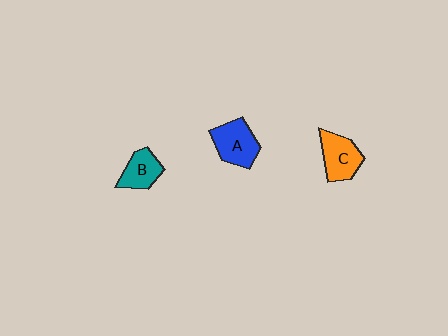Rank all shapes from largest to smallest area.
From largest to smallest: A (blue), C (orange), B (teal).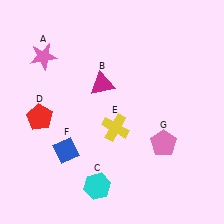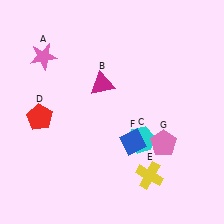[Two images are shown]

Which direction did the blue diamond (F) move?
The blue diamond (F) moved right.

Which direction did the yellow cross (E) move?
The yellow cross (E) moved down.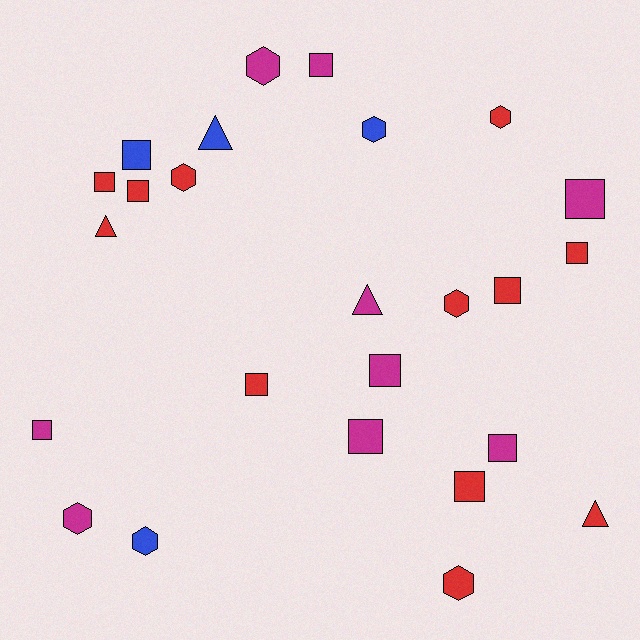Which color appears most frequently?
Red, with 12 objects.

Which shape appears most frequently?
Square, with 13 objects.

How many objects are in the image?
There are 25 objects.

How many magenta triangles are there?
There is 1 magenta triangle.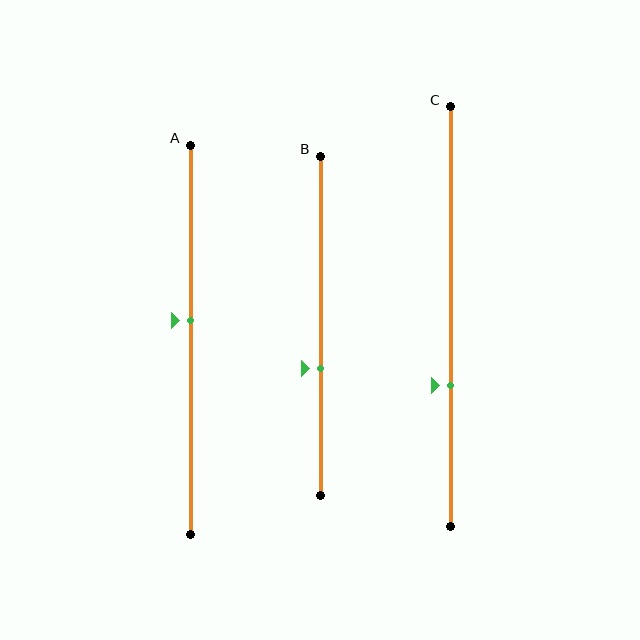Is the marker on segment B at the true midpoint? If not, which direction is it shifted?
No, the marker on segment B is shifted downward by about 13% of the segment length.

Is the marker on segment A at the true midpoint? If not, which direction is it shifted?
No, the marker on segment A is shifted upward by about 5% of the segment length.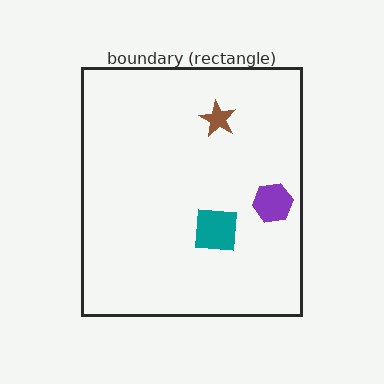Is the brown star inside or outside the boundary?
Inside.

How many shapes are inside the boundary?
3 inside, 0 outside.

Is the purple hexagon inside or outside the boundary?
Inside.